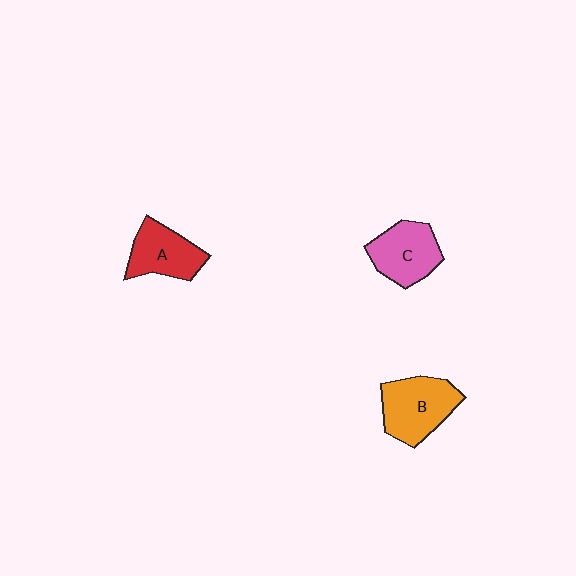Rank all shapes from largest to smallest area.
From largest to smallest: B (orange), C (pink), A (red).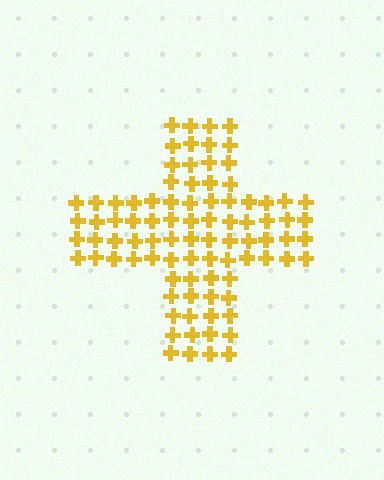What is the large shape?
The large shape is a cross.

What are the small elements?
The small elements are crosses.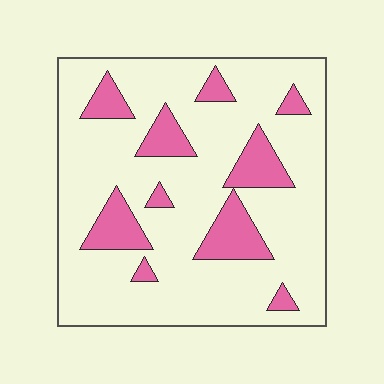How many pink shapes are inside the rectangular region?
10.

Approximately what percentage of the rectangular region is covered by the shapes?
Approximately 20%.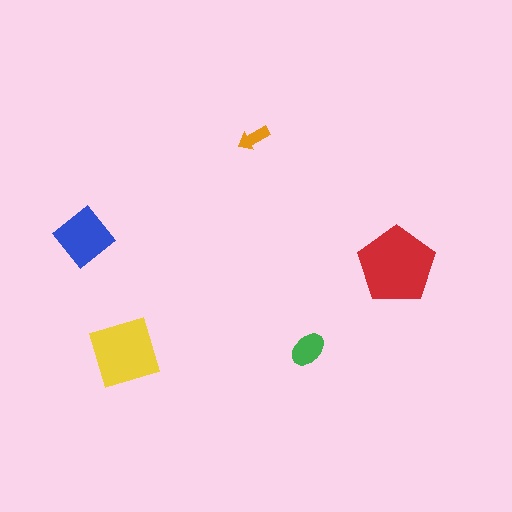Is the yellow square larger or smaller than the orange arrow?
Larger.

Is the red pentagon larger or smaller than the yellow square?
Larger.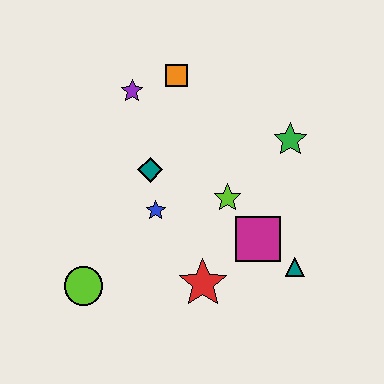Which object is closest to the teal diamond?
The blue star is closest to the teal diamond.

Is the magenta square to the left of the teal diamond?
No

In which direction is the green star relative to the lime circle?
The green star is to the right of the lime circle.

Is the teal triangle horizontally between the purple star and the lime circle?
No